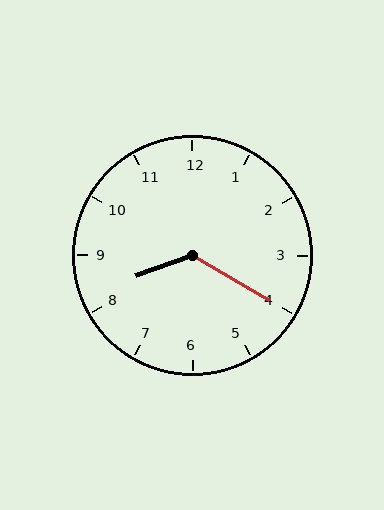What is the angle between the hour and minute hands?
Approximately 130 degrees.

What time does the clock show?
8:20.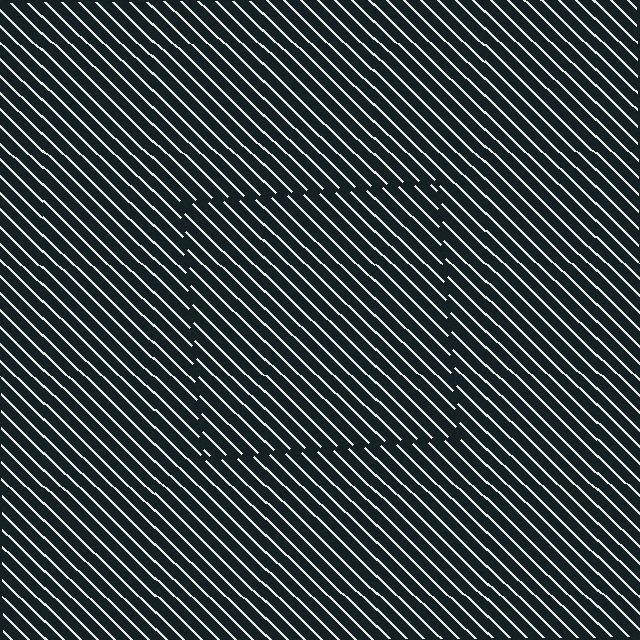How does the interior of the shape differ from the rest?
The interior of the shape contains the same grating, shifted by half a period — the contour is defined by the phase discontinuity where line-ends from the inner and outer gratings abut.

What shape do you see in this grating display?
An illusory square. The interior of the shape contains the same grating, shifted by half a period — the contour is defined by the phase discontinuity where line-ends from the inner and outer gratings abut.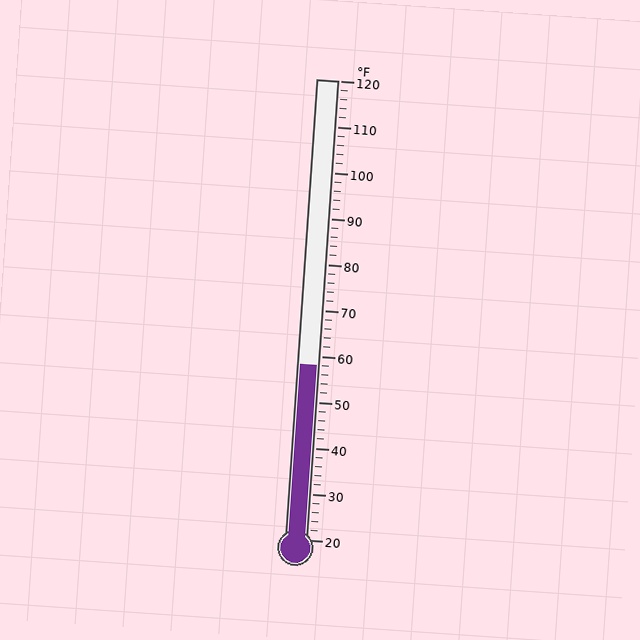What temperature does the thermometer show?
The thermometer shows approximately 58°F.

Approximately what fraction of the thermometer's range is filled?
The thermometer is filled to approximately 40% of its range.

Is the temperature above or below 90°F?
The temperature is below 90°F.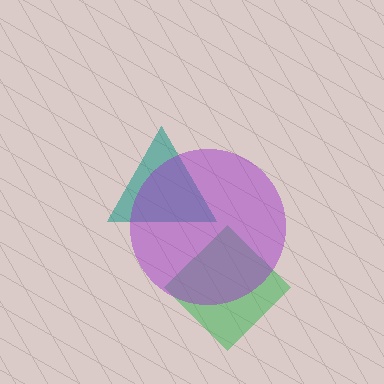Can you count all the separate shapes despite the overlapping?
Yes, there are 3 separate shapes.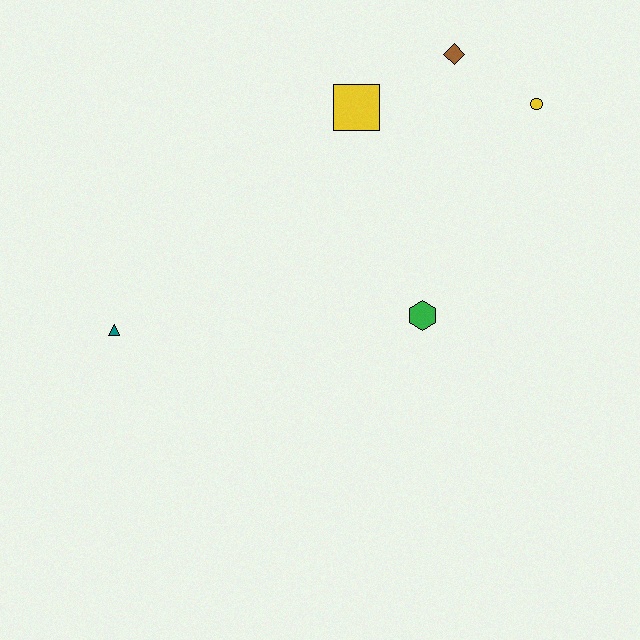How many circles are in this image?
There is 1 circle.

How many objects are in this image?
There are 5 objects.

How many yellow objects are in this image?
There are 2 yellow objects.